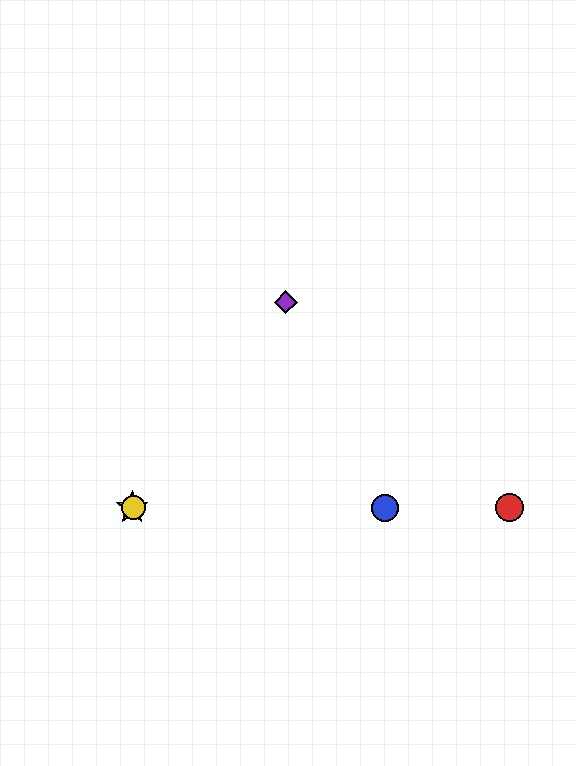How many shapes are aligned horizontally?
4 shapes (the red circle, the blue circle, the green star, the yellow circle) are aligned horizontally.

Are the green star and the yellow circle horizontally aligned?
Yes, both are at y≈508.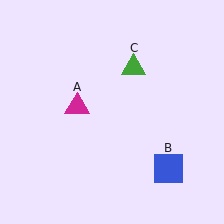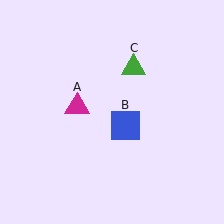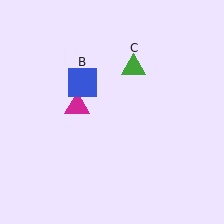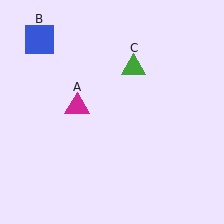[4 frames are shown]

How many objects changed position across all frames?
1 object changed position: blue square (object B).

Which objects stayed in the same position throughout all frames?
Magenta triangle (object A) and green triangle (object C) remained stationary.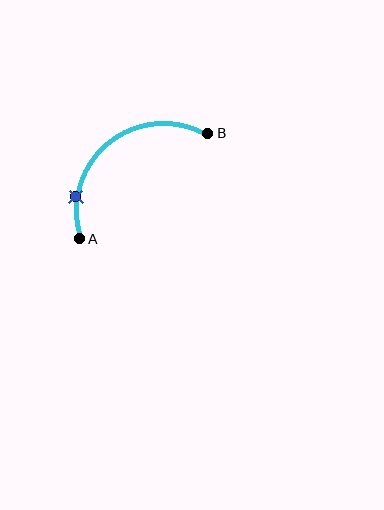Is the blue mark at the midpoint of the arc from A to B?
No. The blue mark lies on the arc but is closer to endpoint A. The arc midpoint would be at the point on the curve equidistant along the arc from both A and B.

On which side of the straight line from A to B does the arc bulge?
The arc bulges above and to the left of the straight line connecting A and B.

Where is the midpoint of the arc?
The arc midpoint is the point on the curve farthest from the straight line joining A and B. It sits above and to the left of that line.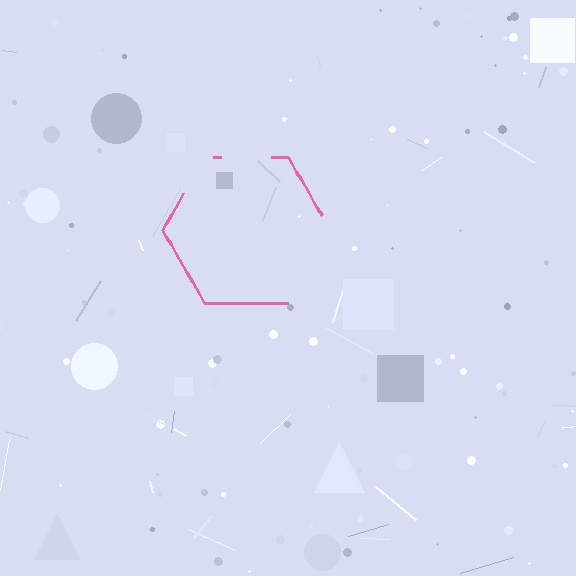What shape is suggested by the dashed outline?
The dashed outline suggests a hexagon.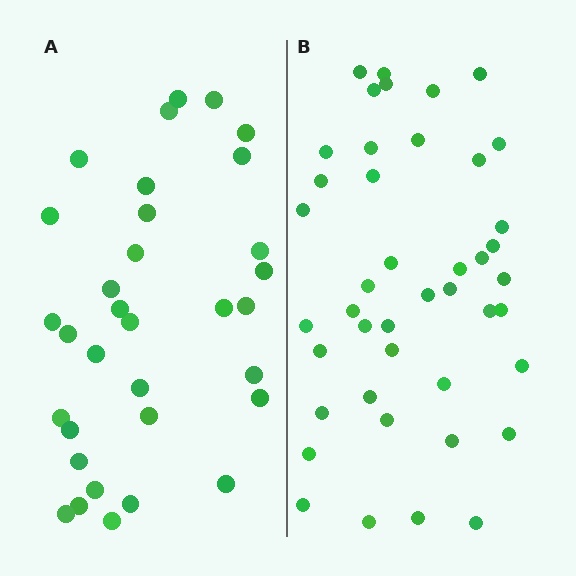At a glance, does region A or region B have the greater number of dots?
Region B (the right region) has more dots.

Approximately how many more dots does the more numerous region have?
Region B has roughly 10 or so more dots than region A.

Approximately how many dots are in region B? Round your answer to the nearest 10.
About 40 dots. (The exact count is 43, which rounds to 40.)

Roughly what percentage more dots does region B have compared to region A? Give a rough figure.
About 30% more.